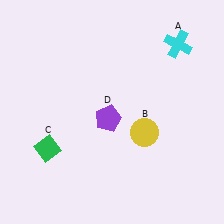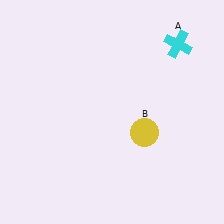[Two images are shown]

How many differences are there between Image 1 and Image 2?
There are 2 differences between the two images.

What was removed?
The green diamond (C), the purple pentagon (D) were removed in Image 2.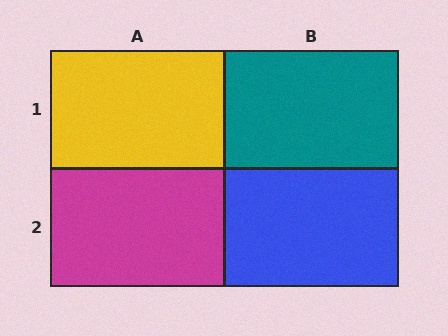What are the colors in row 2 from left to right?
Magenta, blue.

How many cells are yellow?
1 cell is yellow.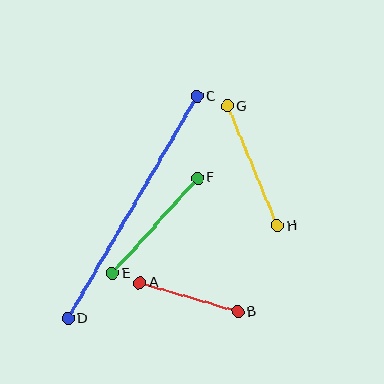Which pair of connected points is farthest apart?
Points C and D are farthest apart.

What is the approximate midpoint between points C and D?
The midpoint is at approximately (133, 208) pixels.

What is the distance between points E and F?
The distance is approximately 128 pixels.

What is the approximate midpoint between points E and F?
The midpoint is at approximately (155, 226) pixels.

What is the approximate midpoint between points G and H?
The midpoint is at approximately (252, 166) pixels.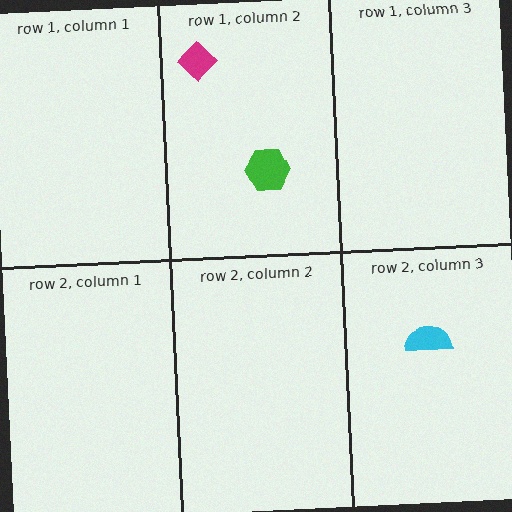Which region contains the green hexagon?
The row 1, column 2 region.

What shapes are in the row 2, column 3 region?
The cyan semicircle.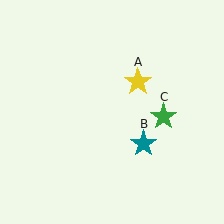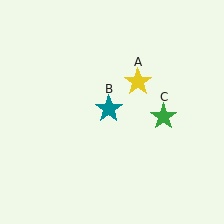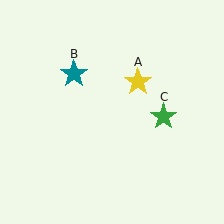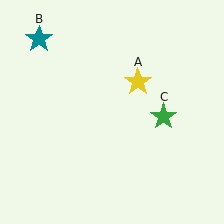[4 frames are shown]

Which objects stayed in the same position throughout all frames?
Yellow star (object A) and green star (object C) remained stationary.